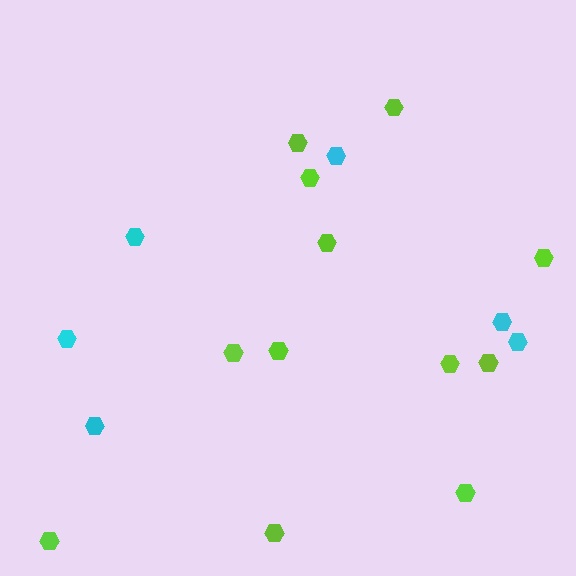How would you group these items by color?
There are 2 groups: one group of cyan hexagons (6) and one group of lime hexagons (12).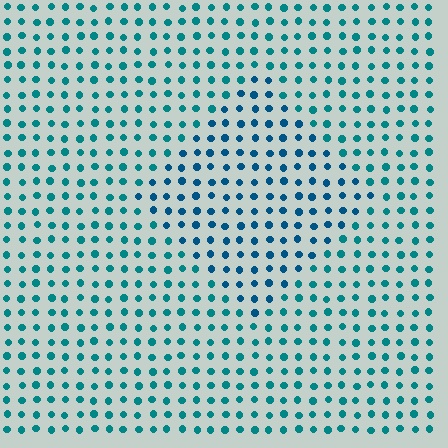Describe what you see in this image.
The image is filled with small teal elements in a uniform arrangement. A diamond-shaped region is visible where the elements are tinted to a slightly different hue, forming a subtle color boundary.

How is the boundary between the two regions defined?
The boundary is defined purely by a slight shift in hue (about 23 degrees). Spacing, size, and orientation are identical on both sides.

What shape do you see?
I see a diamond.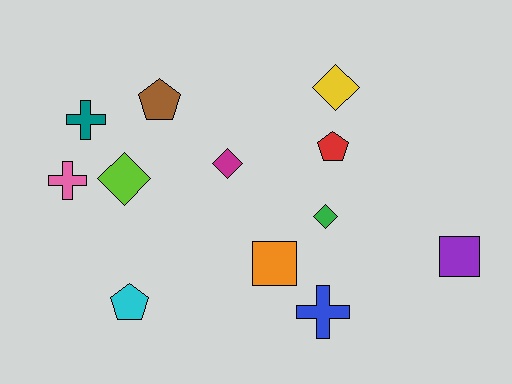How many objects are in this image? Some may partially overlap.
There are 12 objects.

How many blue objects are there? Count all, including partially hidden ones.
There is 1 blue object.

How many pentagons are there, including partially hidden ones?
There are 3 pentagons.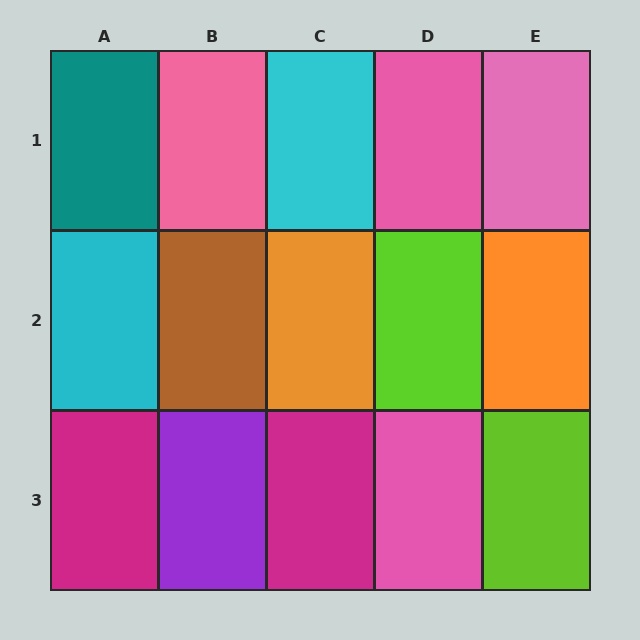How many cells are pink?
4 cells are pink.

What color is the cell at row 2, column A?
Cyan.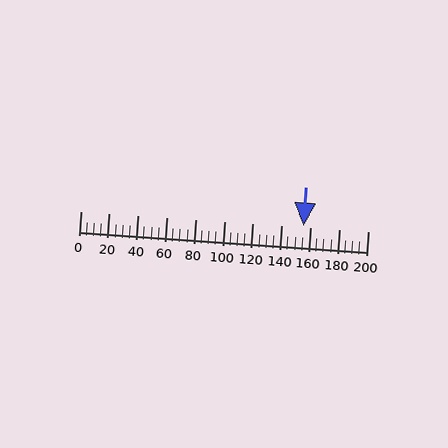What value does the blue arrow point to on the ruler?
The blue arrow points to approximately 155.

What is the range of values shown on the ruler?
The ruler shows values from 0 to 200.